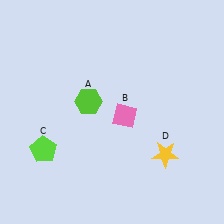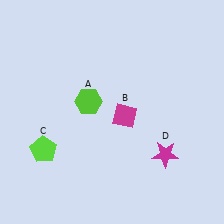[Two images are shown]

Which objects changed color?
B changed from pink to magenta. D changed from yellow to magenta.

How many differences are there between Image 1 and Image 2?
There are 2 differences between the two images.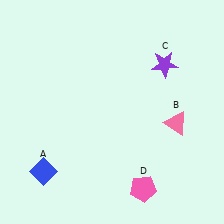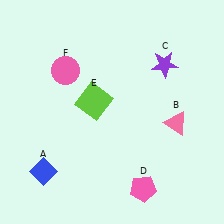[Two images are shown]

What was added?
A lime square (E), a pink circle (F) were added in Image 2.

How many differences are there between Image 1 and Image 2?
There are 2 differences between the two images.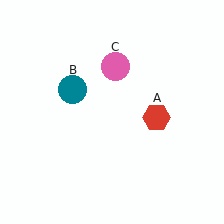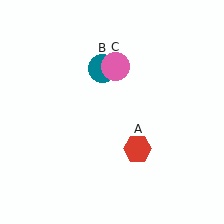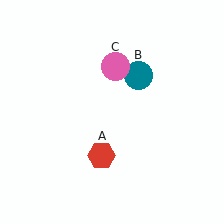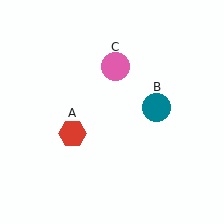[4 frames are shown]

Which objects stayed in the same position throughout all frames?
Pink circle (object C) remained stationary.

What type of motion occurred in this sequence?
The red hexagon (object A), teal circle (object B) rotated clockwise around the center of the scene.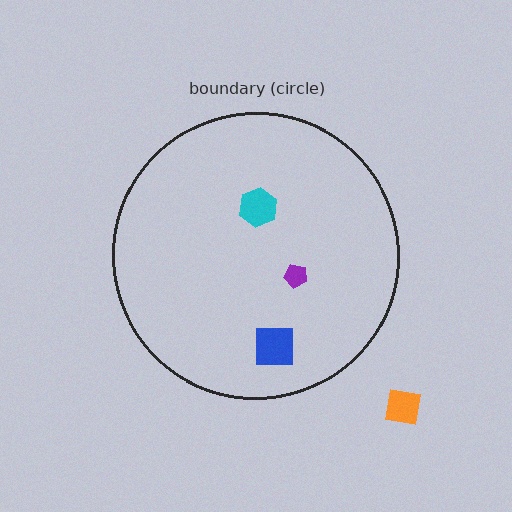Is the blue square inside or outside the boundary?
Inside.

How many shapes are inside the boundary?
3 inside, 1 outside.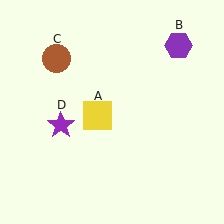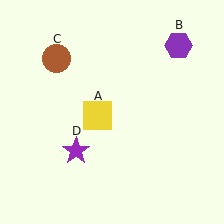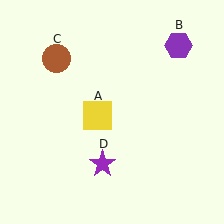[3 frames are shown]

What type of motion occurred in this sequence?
The purple star (object D) rotated counterclockwise around the center of the scene.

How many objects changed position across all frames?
1 object changed position: purple star (object D).